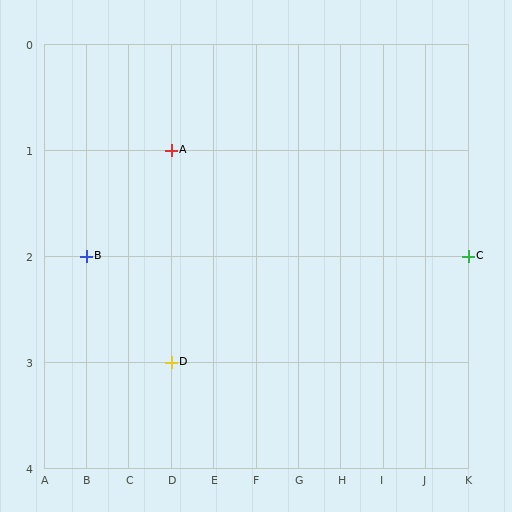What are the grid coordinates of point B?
Point B is at grid coordinates (B, 2).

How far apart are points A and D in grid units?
Points A and D are 2 rows apart.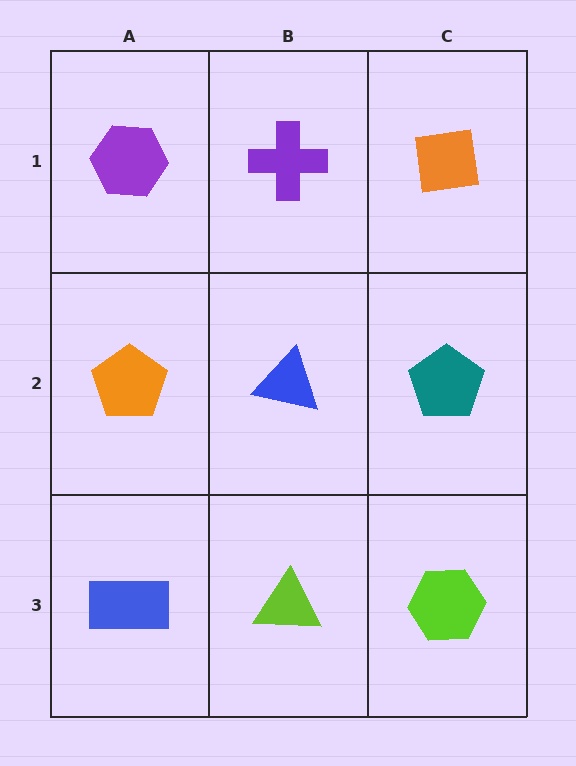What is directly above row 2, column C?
An orange square.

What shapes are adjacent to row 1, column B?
A blue triangle (row 2, column B), a purple hexagon (row 1, column A), an orange square (row 1, column C).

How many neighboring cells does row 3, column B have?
3.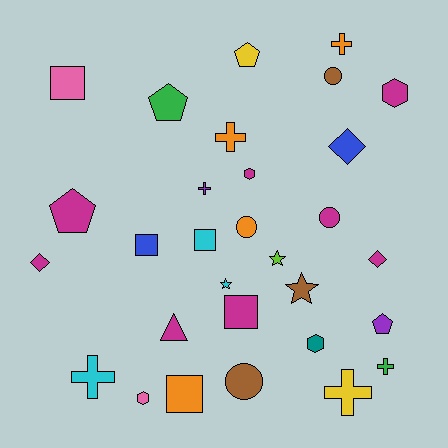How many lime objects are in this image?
There is 1 lime object.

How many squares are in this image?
There are 5 squares.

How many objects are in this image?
There are 30 objects.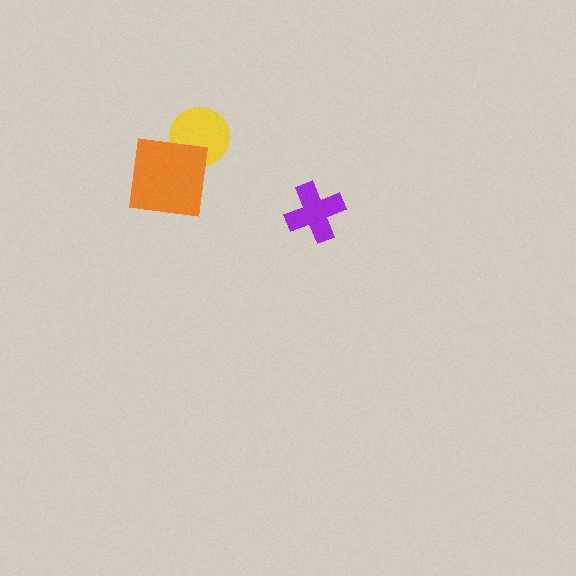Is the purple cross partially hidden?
No, no other shape covers it.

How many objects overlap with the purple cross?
0 objects overlap with the purple cross.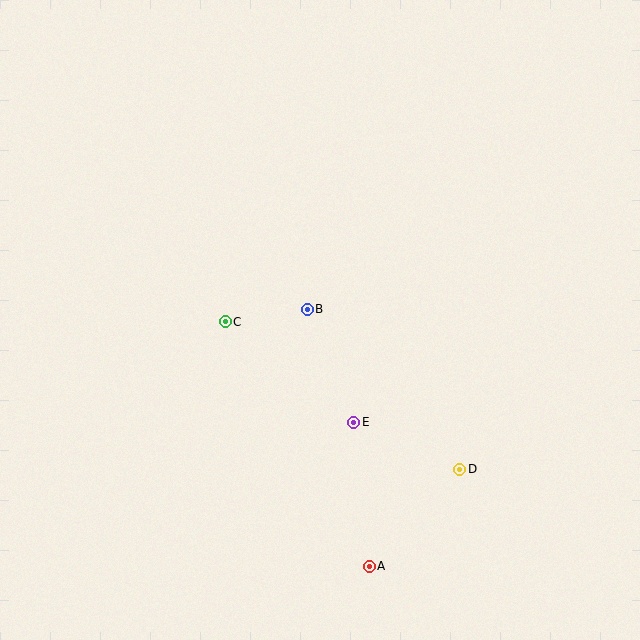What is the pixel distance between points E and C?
The distance between E and C is 163 pixels.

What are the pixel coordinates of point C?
Point C is at (225, 322).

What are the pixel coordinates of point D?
Point D is at (460, 469).